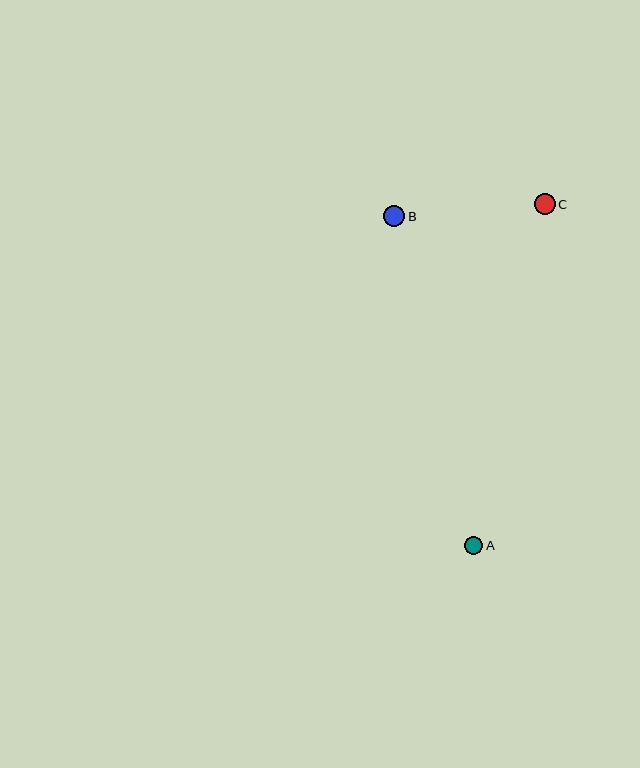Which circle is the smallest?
Circle A is the smallest with a size of approximately 18 pixels.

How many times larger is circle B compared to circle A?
Circle B is approximately 1.2 times the size of circle A.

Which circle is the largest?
Circle B is the largest with a size of approximately 21 pixels.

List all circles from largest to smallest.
From largest to smallest: B, C, A.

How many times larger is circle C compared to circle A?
Circle C is approximately 1.1 times the size of circle A.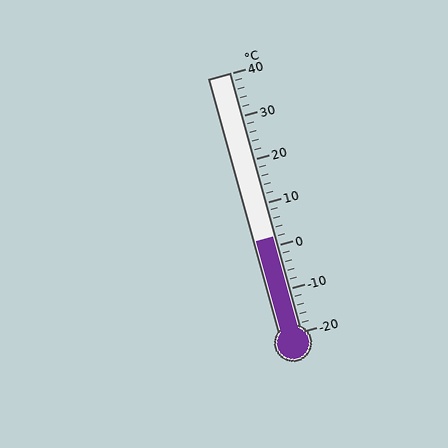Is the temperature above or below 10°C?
The temperature is below 10°C.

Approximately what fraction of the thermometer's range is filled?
The thermometer is filled to approximately 35% of its range.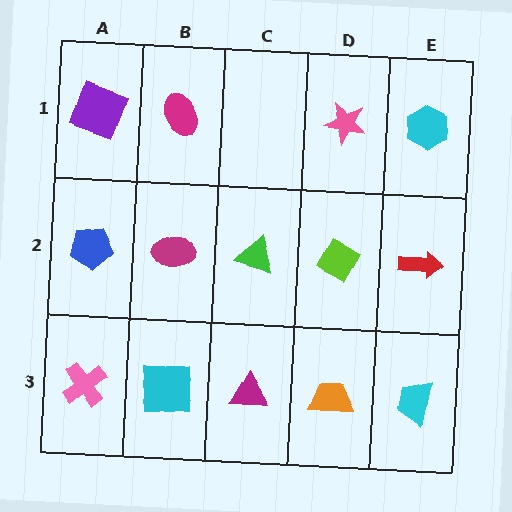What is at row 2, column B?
A magenta ellipse.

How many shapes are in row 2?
5 shapes.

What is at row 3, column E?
A cyan trapezoid.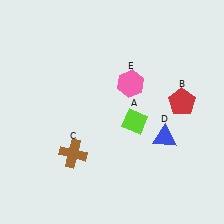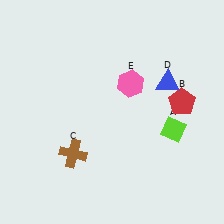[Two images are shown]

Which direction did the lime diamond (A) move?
The lime diamond (A) moved right.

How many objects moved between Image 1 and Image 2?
2 objects moved between the two images.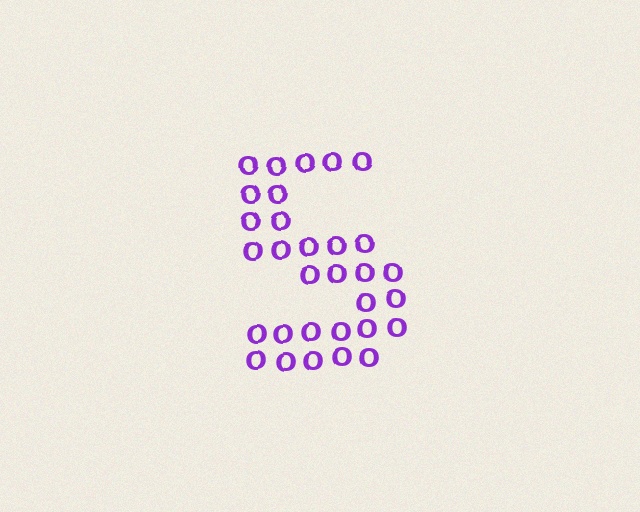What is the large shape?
The large shape is the letter S.